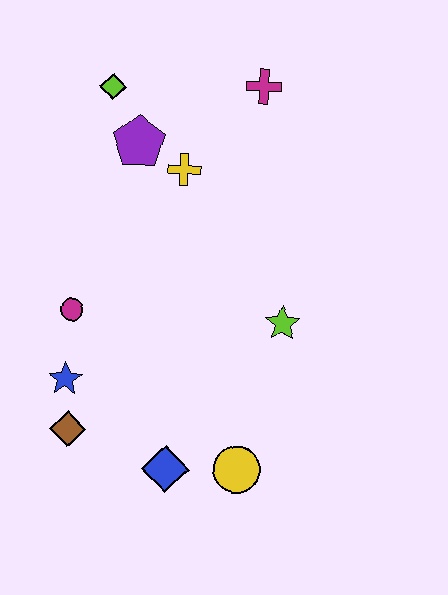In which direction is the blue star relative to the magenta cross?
The blue star is below the magenta cross.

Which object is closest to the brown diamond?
The blue star is closest to the brown diamond.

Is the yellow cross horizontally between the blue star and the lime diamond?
No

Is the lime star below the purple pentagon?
Yes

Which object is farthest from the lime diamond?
The yellow circle is farthest from the lime diamond.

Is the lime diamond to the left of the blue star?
No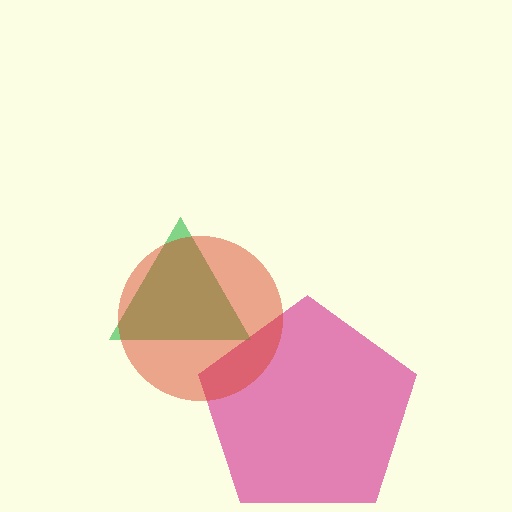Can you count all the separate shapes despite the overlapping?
Yes, there are 3 separate shapes.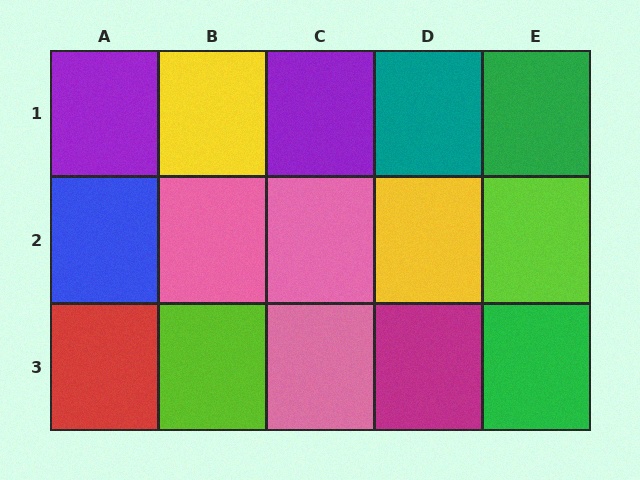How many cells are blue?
1 cell is blue.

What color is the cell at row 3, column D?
Magenta.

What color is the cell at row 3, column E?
Green.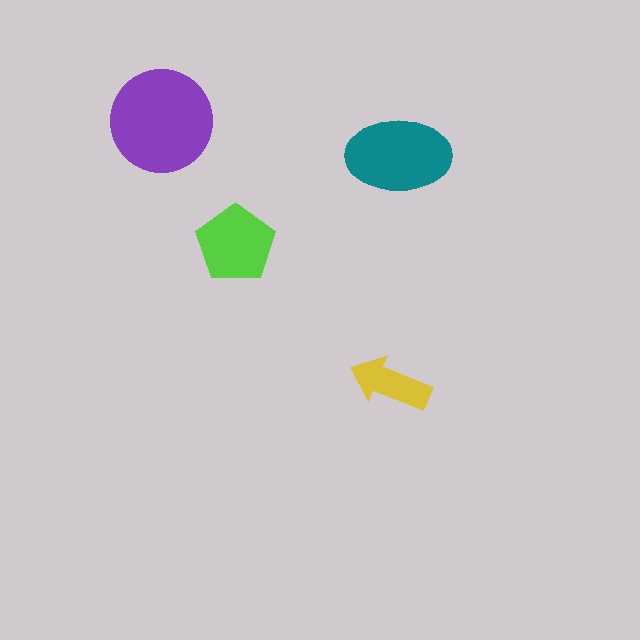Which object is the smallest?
The yellow arrow.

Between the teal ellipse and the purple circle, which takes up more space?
The purple circle.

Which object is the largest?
The purple circle.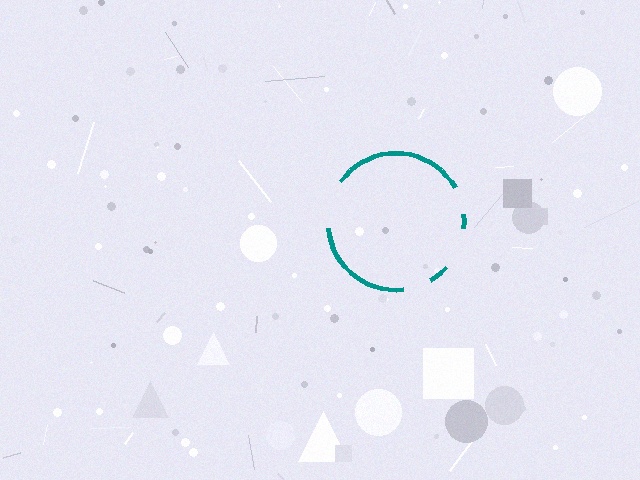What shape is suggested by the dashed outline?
The dashed outline suggests a circle.